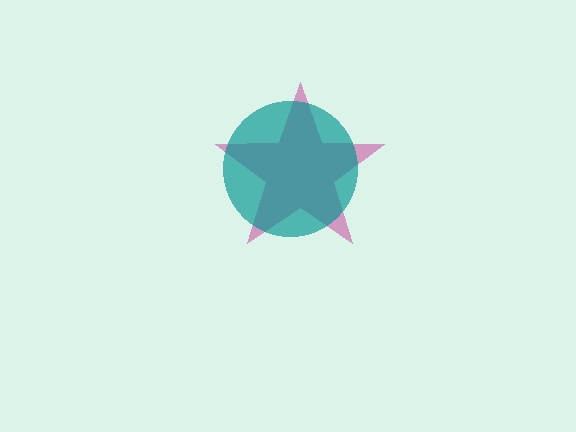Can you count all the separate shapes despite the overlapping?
Yes, there are 2 separate shapes.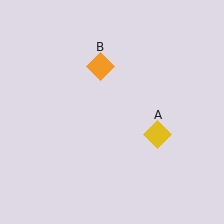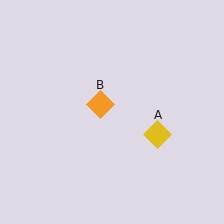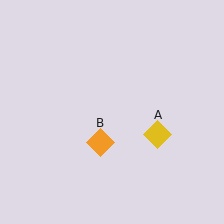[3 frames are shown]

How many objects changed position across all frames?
1 object changed position: orange diamond (object B).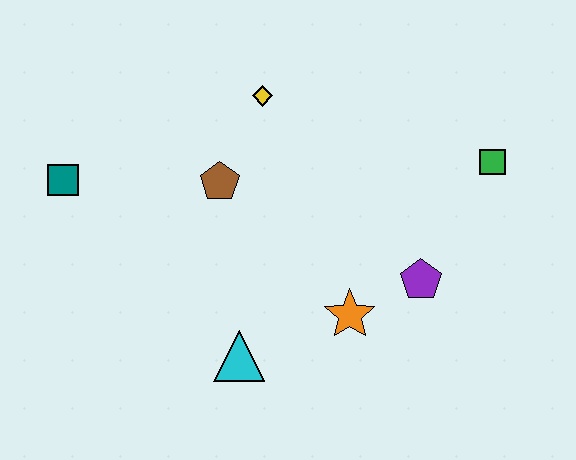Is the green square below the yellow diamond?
Yes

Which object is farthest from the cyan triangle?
The green square is farthest from the cyan triangle.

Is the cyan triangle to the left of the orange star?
Yes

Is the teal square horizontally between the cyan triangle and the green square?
No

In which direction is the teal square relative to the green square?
The teal square is to the left of the green square.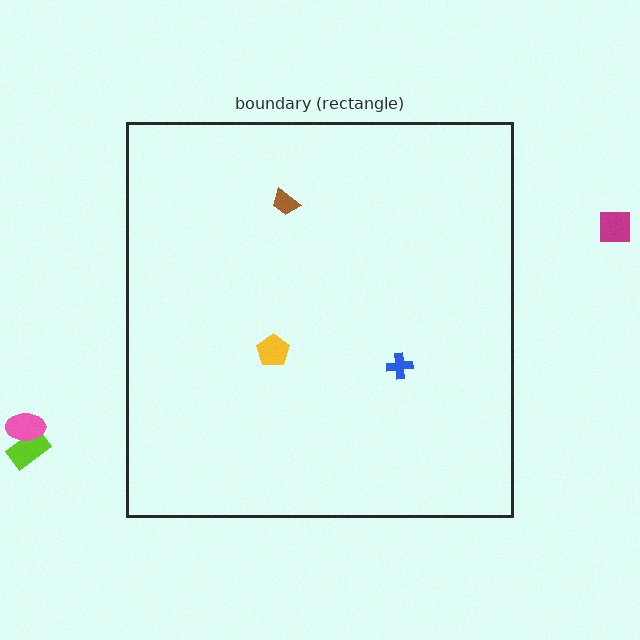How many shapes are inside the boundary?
3 inside, 3 outside.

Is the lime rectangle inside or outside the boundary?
Outside.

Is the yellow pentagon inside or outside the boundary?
Inside.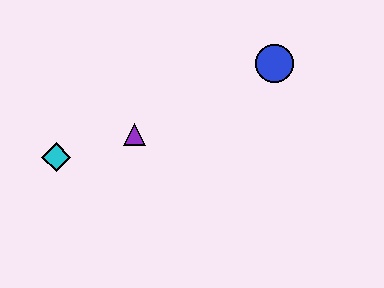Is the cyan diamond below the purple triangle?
Yes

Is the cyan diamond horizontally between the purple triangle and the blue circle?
No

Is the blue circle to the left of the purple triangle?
No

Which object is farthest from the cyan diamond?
The blue circle is farthest from the cyan diamond.